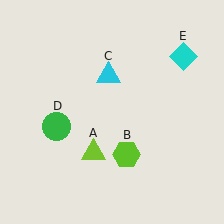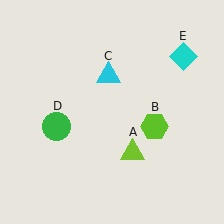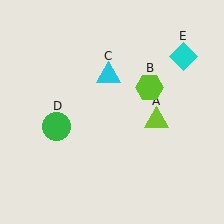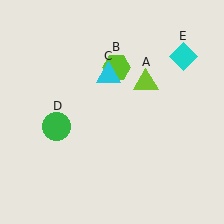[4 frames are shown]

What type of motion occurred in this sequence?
The lime triangle (object A), lime hexagon (object B) rotated counterclockwise around the center of the scene.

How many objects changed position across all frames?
2 objects changed position: lime triangle (object A), lime hexagon (object B).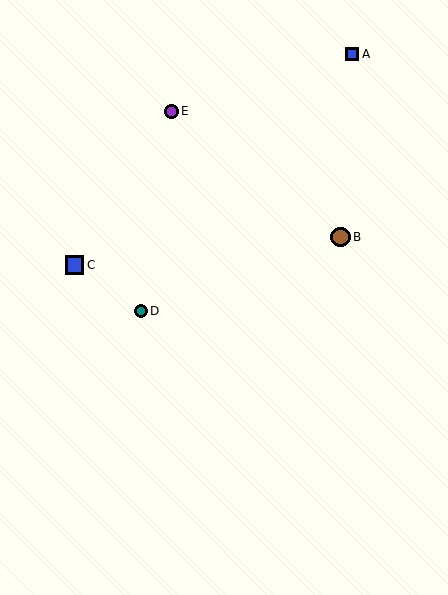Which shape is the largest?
The brown circle (labeled B) is the largest.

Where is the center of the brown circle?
The center of the brown circle is at (340, 237).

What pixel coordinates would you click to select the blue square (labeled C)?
Click at (74, 265) to select the blue square C.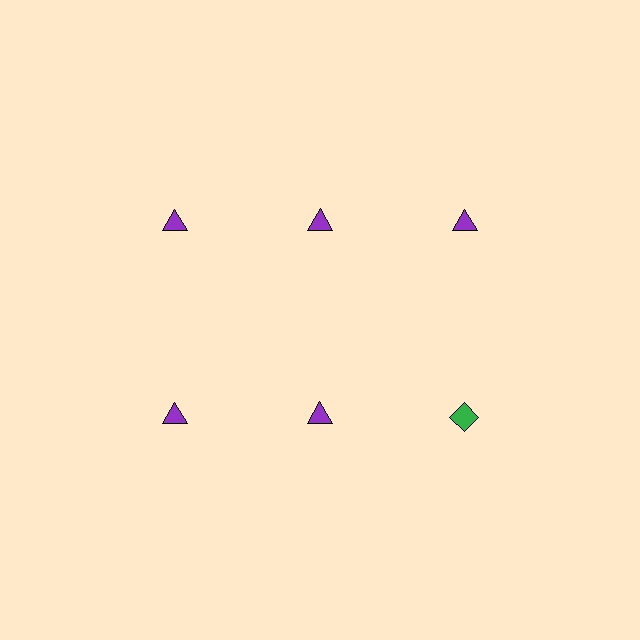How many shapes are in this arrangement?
There are 6 shapes arranged in a grid pattern.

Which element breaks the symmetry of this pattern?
The green diamond in the second row, center column breaks the symmetry. All other shapes are purple triangles.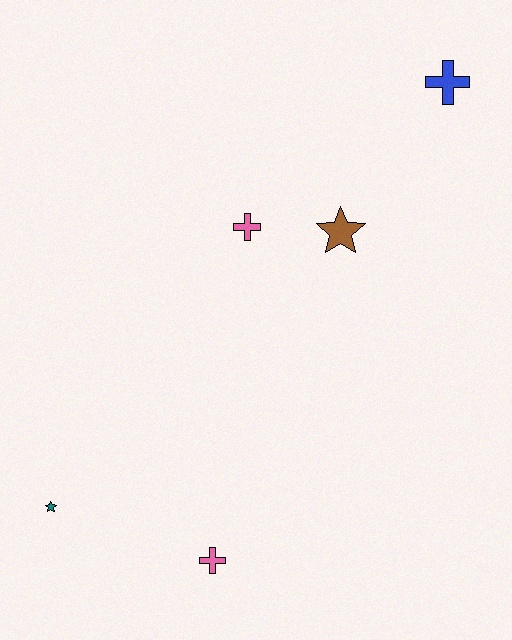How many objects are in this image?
There are 5 objects.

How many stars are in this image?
There are 2 stars.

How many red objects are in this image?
There are no red objects.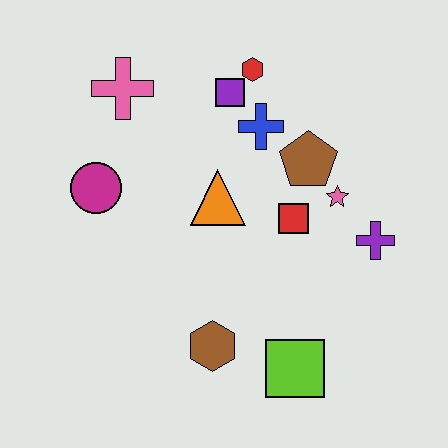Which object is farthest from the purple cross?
The pink cross is farthest from the purple cross.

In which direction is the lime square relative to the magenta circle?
The lime square is to the right of the magenta circle.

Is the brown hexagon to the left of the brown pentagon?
Yes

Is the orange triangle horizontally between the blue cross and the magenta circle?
Yes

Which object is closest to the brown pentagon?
The pink star is closest to the brown pentagon.